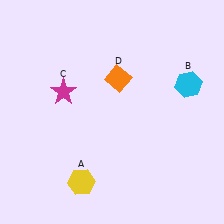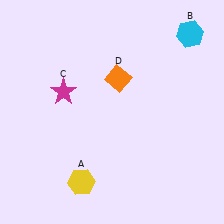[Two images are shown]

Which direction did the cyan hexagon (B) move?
The cyan hexagon (B) moved up.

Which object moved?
The cyan hexagon (B) moved up.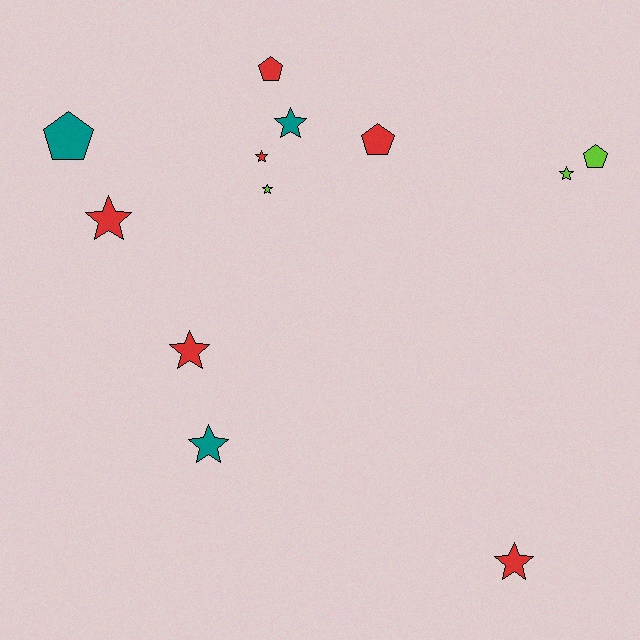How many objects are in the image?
There are 12 objects.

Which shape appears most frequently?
Star, with 8 objects.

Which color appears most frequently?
Red, with 6 objects.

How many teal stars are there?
There are 2 teal stars.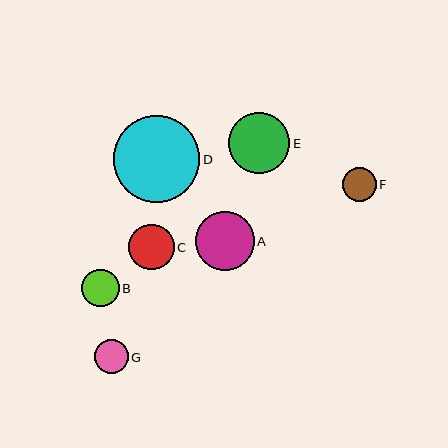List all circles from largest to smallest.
From largest to smallest: D, E, A, C, B, F, G.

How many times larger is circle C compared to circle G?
Circle C is approximately 1.3 times the size of circle G.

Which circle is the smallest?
Circle G is the smallest with a size of approximately 34 pixels.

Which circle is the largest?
Circle D is the largest with a size of approximately 86 pixels.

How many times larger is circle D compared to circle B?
Circle D is approximately 2.3 times the size of circle B.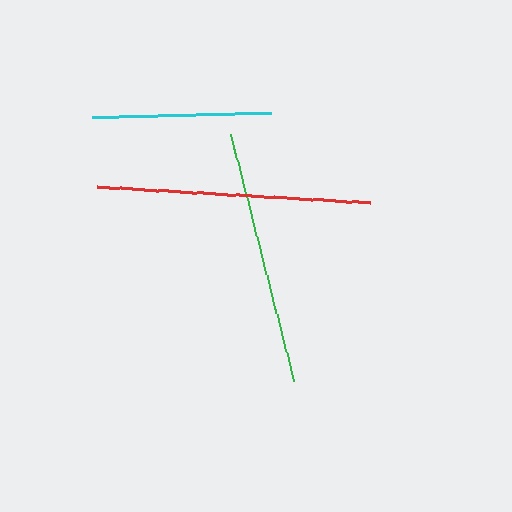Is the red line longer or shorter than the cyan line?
The red line is longer than the cyan line.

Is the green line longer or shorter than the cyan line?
The green line is longer than the cyan line.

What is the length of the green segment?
The green segment is approximately 256 pixels long.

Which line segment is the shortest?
The cyan line is the shortest at approximately 180 pixels.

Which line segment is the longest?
The red line is the longest at approximately 273 pixels.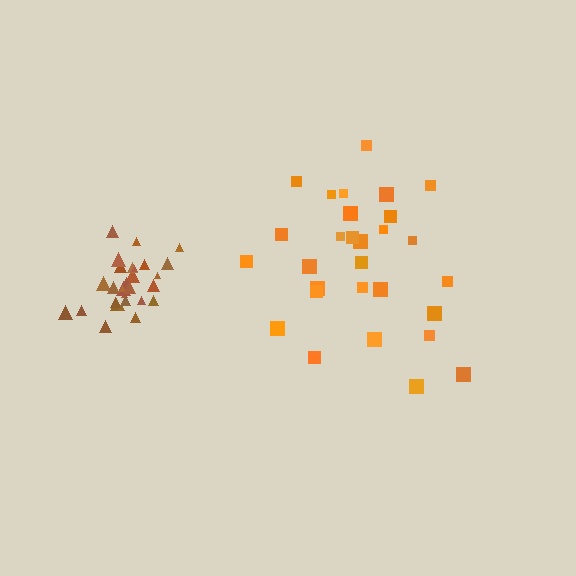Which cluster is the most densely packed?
Brown.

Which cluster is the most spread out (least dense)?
Orange.